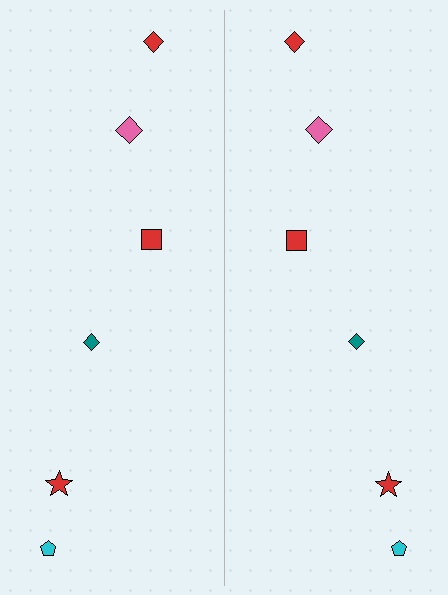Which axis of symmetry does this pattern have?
The pattern has a vertical axis of symmetry running through the center of the image.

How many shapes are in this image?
There are 12 shapes in this image.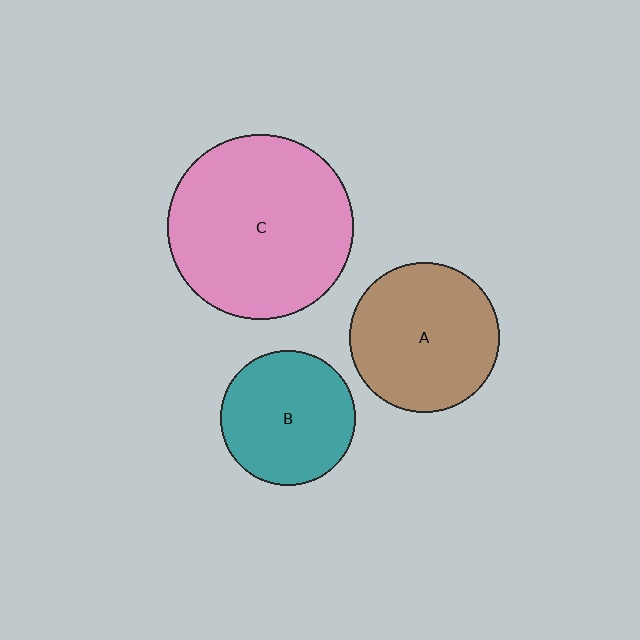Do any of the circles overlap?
No, none of the circles overlap.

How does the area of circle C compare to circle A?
Approximately 1.5 times.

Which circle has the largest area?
Circle C (pink).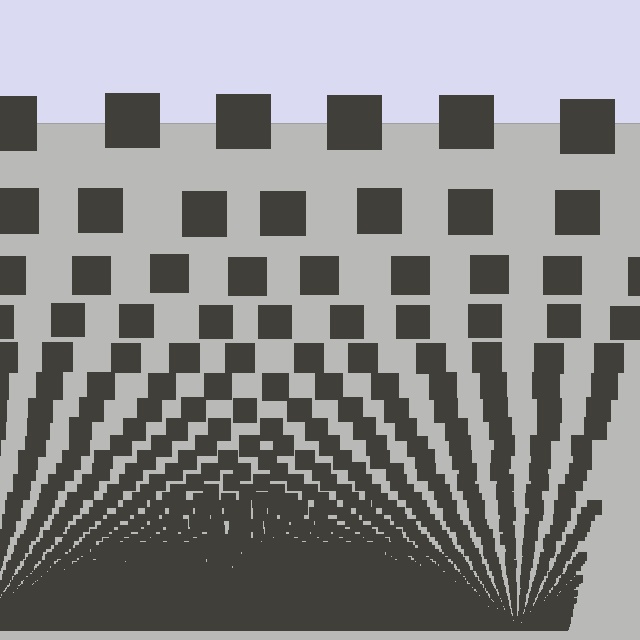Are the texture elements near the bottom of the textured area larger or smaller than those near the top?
Smaller. The gradient is inverted — elements near the bottom are smaller and denser.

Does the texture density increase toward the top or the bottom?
Density increases toward the bottom.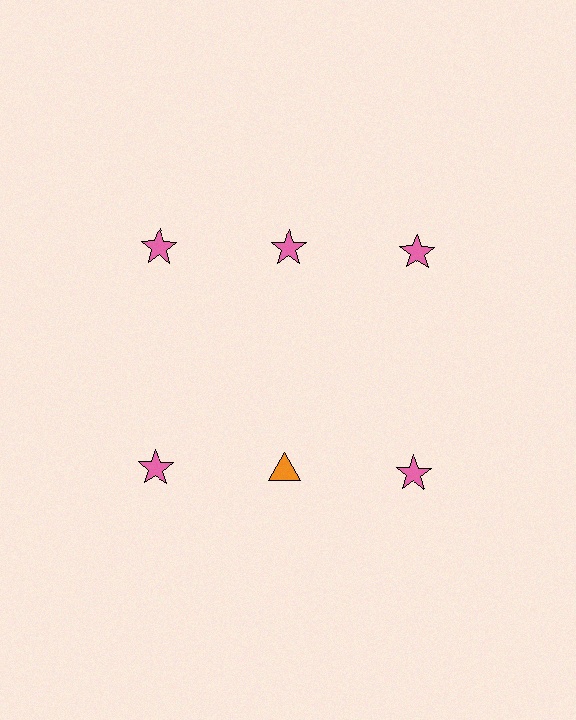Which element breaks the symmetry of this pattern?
The orange triangle in the second row, second from left column breaks the symmetry. All other shapes are pink stars.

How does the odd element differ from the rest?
It differs in both color (orange instead of pink) and shape (triangle instead of star).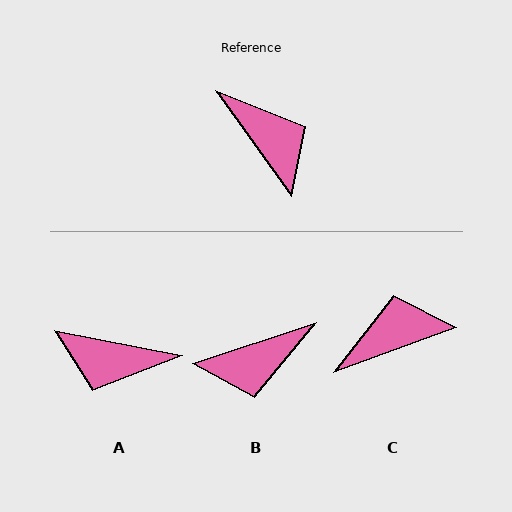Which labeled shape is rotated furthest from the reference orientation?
A, about 137 degrees away.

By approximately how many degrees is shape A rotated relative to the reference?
Approximately 137 degrees clockwise.